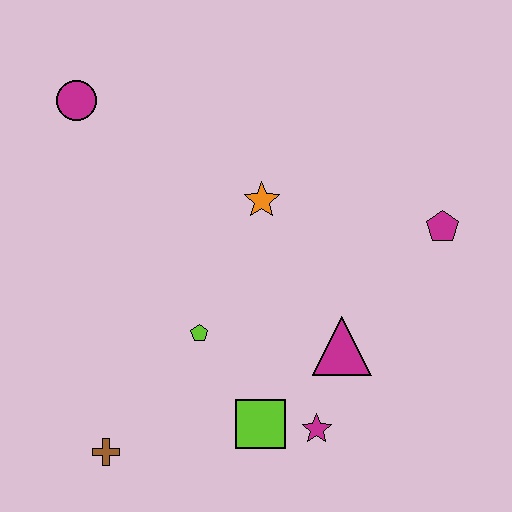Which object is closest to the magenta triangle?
The magenta star is closest to the magenta triangle.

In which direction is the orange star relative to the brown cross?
The orange star is above the brown cross.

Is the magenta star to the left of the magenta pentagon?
Yes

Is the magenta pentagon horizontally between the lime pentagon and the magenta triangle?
No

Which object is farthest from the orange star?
The brown cross is farthest from the orange star.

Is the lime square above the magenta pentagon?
No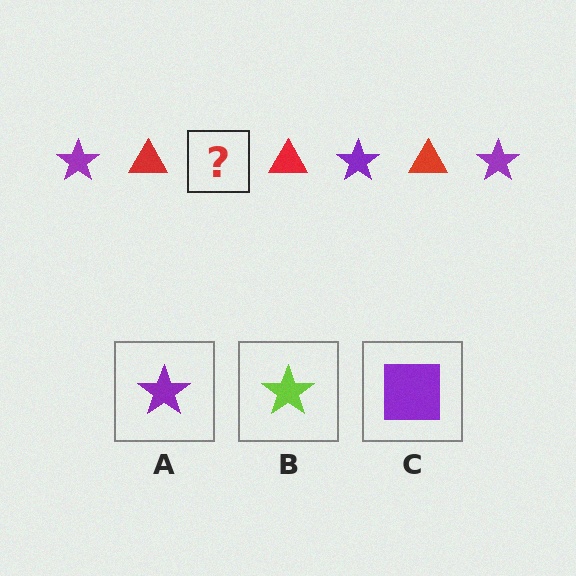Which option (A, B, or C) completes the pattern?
A.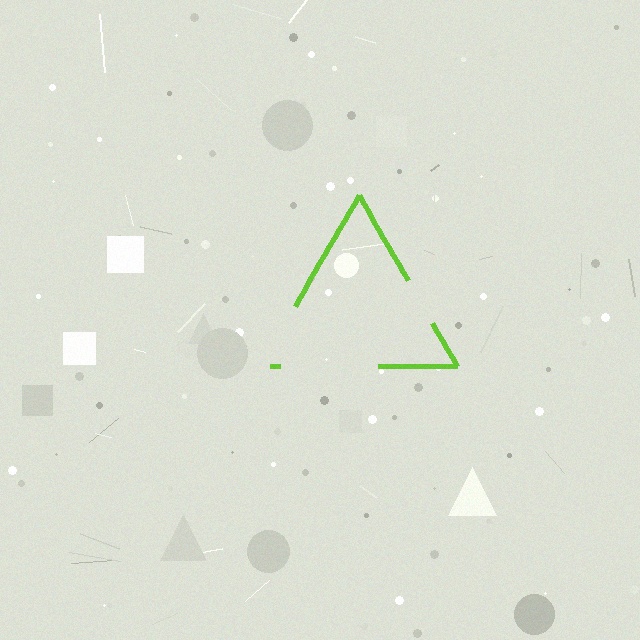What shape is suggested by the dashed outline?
The dashed outline suggests a triangle.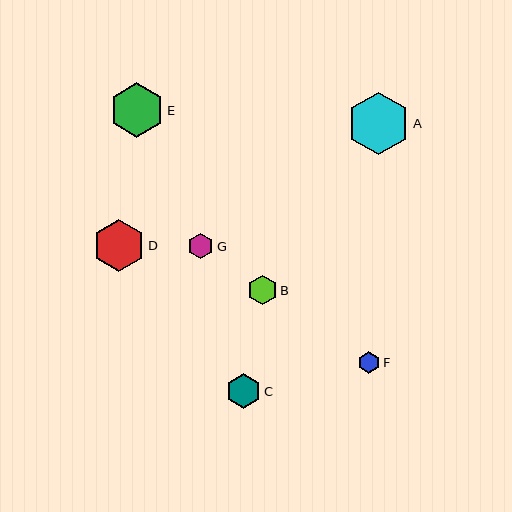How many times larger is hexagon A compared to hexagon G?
Hexagon A is approximately 2.5 times the size of hexagon G.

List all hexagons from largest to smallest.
From largest to smallest: A, E, D, C, B, G, F.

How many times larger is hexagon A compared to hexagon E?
Hexagon A is approximately 1.1 times the size of hexagon E.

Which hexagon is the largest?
Hexagon A is the largest with a size of approximately 62 pixels.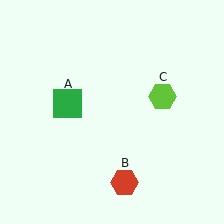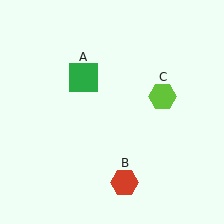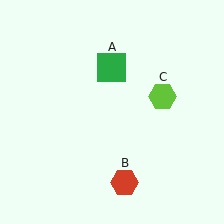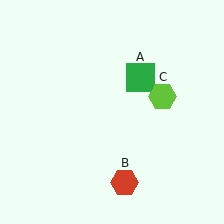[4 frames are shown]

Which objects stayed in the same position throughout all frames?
Red hexagon (object B) and lime hexagon (object C) remained stationary.